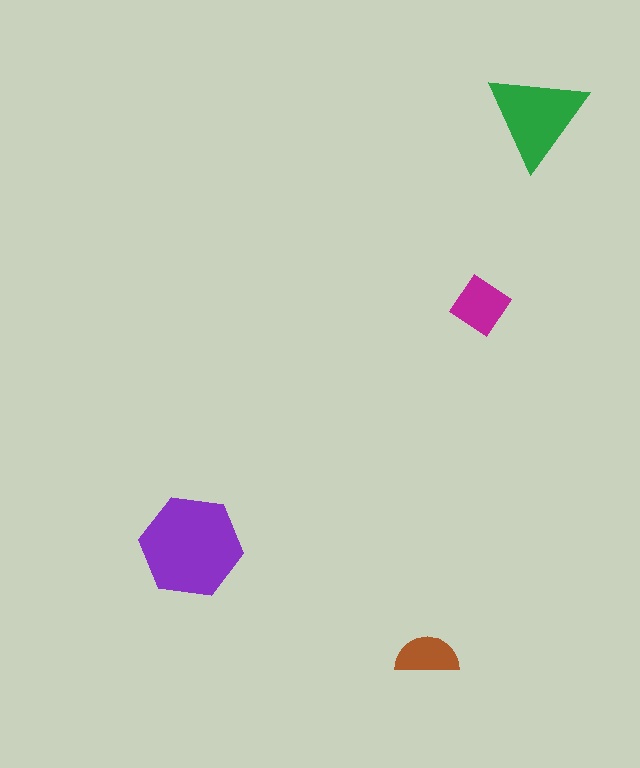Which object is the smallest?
The brown semicircle.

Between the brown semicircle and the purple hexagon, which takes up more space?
The purple hexagon.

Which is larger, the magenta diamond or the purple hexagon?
The purple hexagon.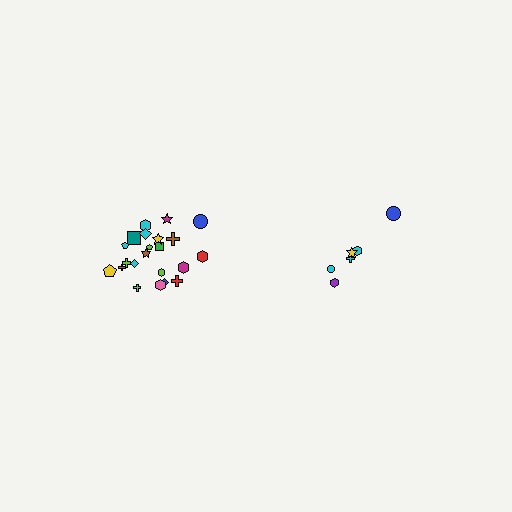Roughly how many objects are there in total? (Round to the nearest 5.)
Roughly 30 objects in total.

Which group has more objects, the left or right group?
The left group.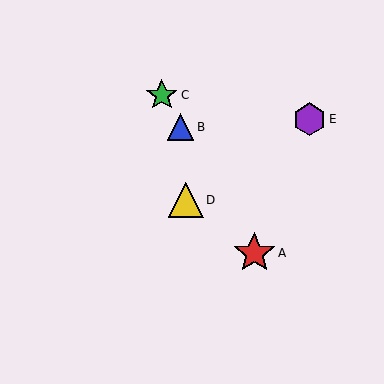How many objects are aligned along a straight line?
3 objects (A, B, C) are aligned along a straight line.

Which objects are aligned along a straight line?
Objects A, B, C are aligned along a straight line.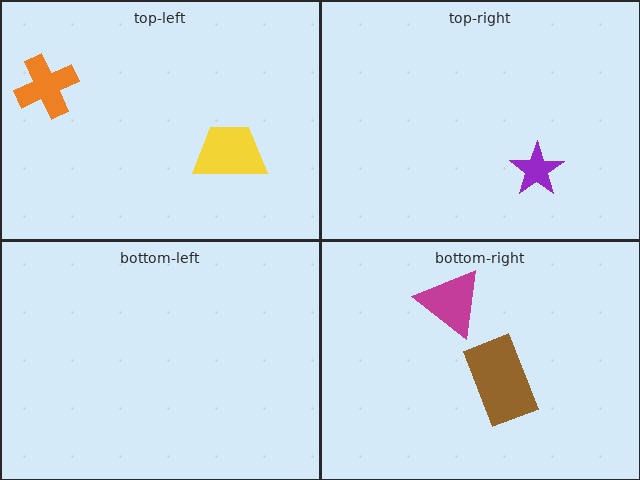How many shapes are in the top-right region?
1.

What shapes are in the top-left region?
The yellow trapezoid, the orange cross.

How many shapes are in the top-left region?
2.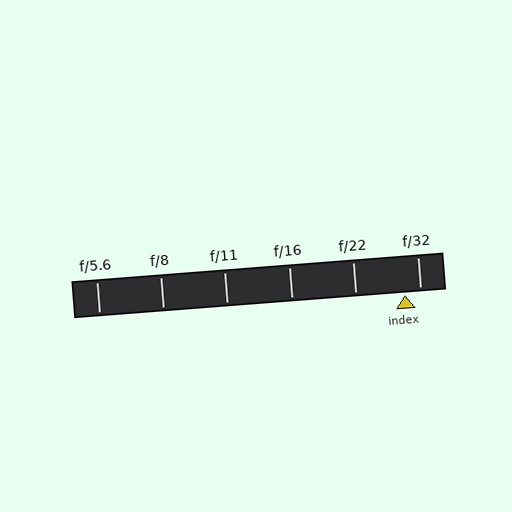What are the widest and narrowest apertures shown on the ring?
The widest aperture shown is f/5.6 and the narrowest is f/32.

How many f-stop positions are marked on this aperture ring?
There are 6 f-stop positions marked.